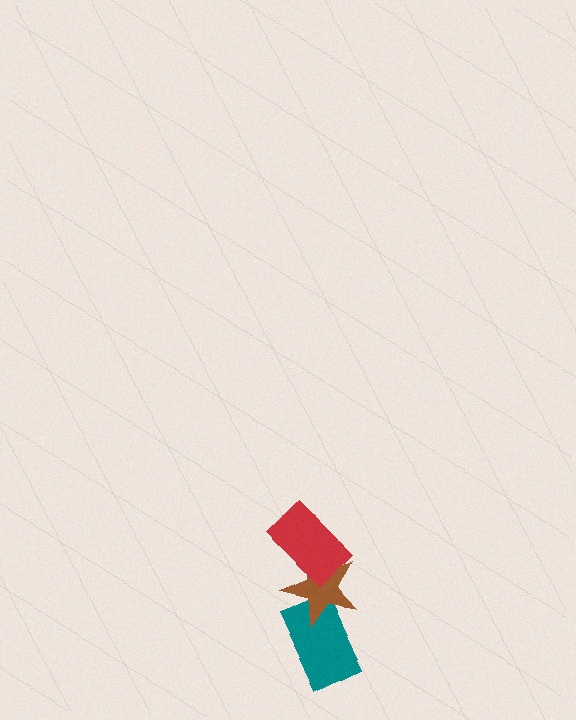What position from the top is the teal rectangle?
The teal rectangle is 3rd from the top.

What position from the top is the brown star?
The brown star is 2nd from the top.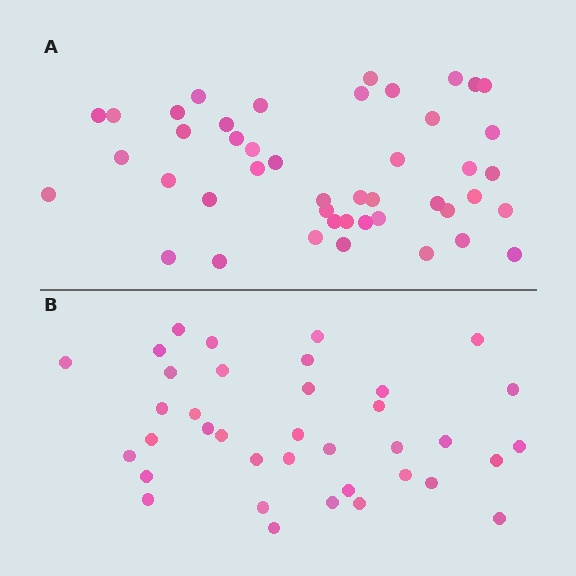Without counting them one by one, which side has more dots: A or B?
Region A (the top region) has more dots.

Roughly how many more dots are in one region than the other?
Region A has roughly 8 or so more dots than region B.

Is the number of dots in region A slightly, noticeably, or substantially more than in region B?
Region A has only slightly more — the two regions are fairly close. The ratio is roughly 1.2 to 1.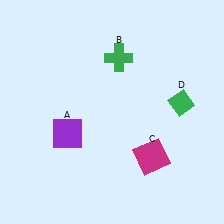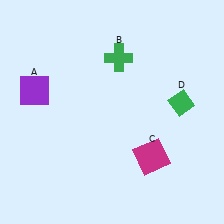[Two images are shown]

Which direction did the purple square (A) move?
The purple square (A) moved up.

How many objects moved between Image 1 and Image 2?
1 object moved between the two images.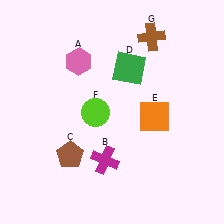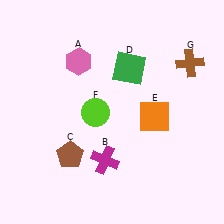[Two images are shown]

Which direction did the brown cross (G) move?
The brown cross (G) moved right.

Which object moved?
The brown cross (G) moved right.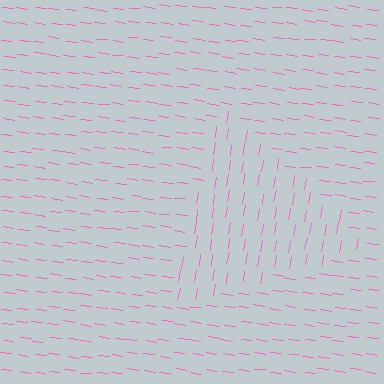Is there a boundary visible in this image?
Yes, there is a texture boundary formed by a change in line orientation.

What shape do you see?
I see a triangle.